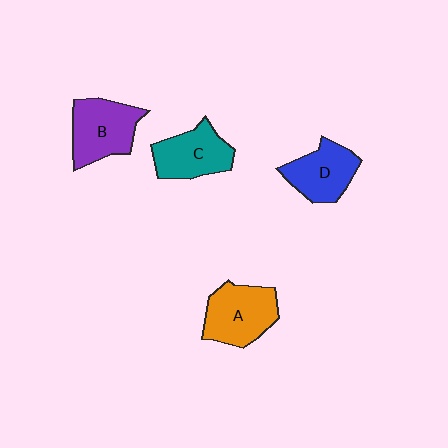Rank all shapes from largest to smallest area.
From largest to smallest: A (orange), B (purple), C (teal), D (blue).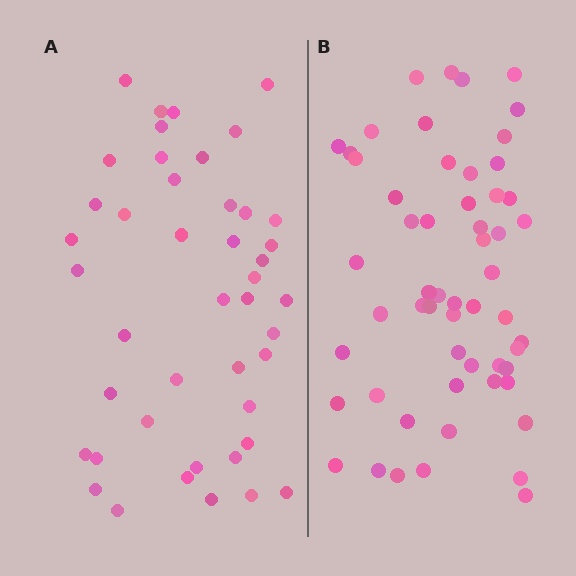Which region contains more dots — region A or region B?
Region B (the right region) has more dots.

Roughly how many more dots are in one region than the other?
Region B has roughly 12 or so more dots than region A.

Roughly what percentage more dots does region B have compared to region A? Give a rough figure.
About 25% more.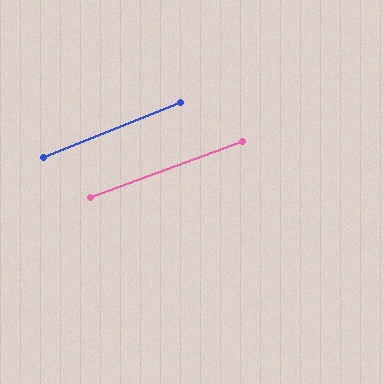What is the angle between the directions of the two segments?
Approximately 2 degrees.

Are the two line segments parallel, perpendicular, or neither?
Parallel — their directions differ by only 1.7°.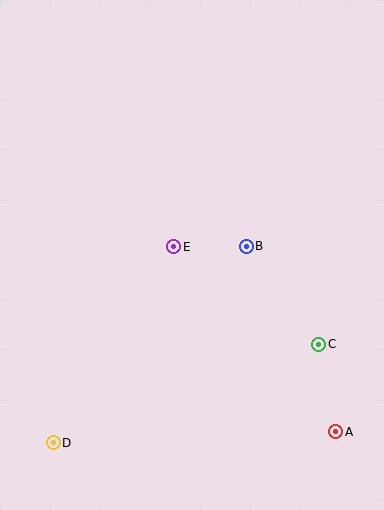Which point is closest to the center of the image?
Point E at (174, 247) is closest to the center.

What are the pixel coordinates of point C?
Point C is at (319, 344).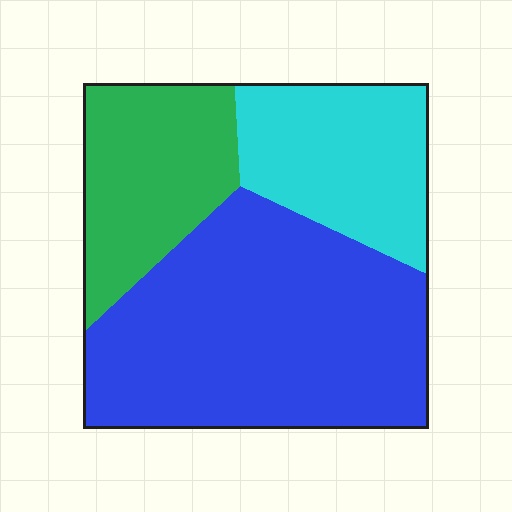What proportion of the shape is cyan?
Cyan takes up between a sixth and a third of the shape.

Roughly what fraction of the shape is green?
Green takes up between a sixth and a third of the shape.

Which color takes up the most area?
Blue, at roughly 55%.